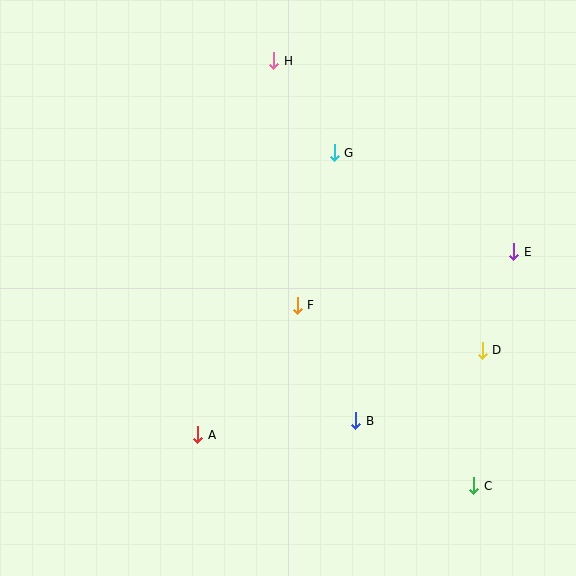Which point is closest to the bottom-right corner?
Point C is closest to the bottom-right corner.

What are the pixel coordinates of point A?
Point A is at (198, 435).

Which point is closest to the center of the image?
Point F at (297, 305) is closest to the center.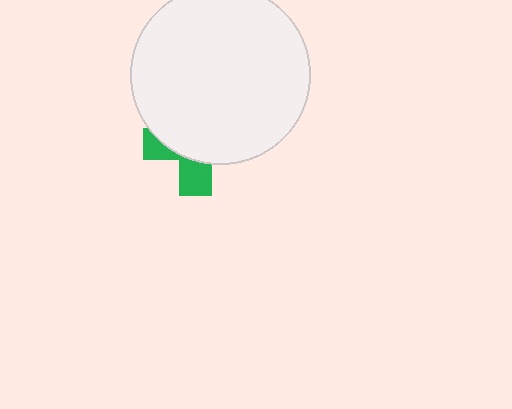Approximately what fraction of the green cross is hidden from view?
Roughly 69% of the green cross is hidden behind the white circle.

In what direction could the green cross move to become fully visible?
The green cross could move down. That would shift it out from behind the white circle entirely.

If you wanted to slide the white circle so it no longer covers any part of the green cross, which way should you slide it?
Slide it up — that is the most direct way to separate the two shapes.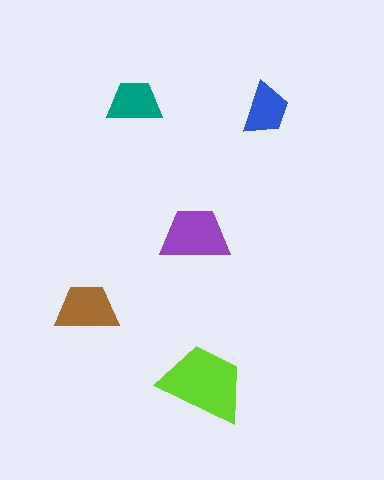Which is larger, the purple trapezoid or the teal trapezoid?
The purple one.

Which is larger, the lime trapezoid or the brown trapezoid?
The lime one.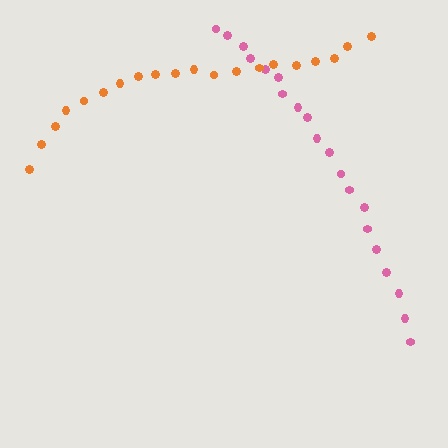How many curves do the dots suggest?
There are 2 distinct paths.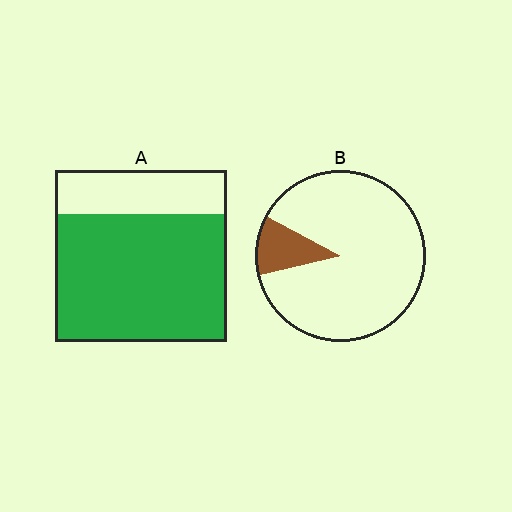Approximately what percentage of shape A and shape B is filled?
A is approximately 75% and B is approximately 10%.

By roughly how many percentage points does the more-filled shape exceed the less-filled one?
By roughly 65 percentage points (A over B).